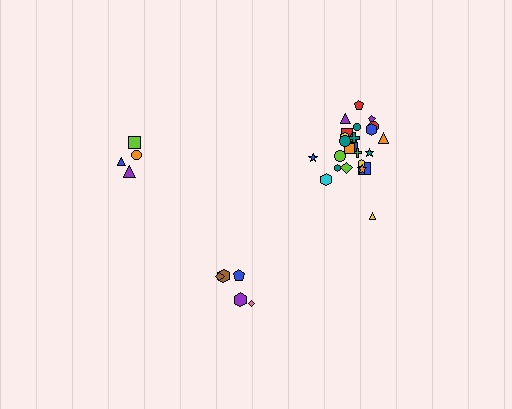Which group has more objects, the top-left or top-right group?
The top-right group.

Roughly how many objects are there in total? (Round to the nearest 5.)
Roughly 35 objects in total.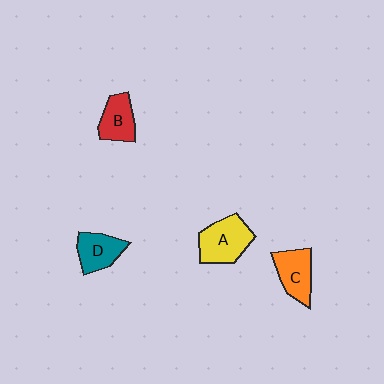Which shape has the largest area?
Shape A (yellow).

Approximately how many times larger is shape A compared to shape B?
Approximately 1.4 times.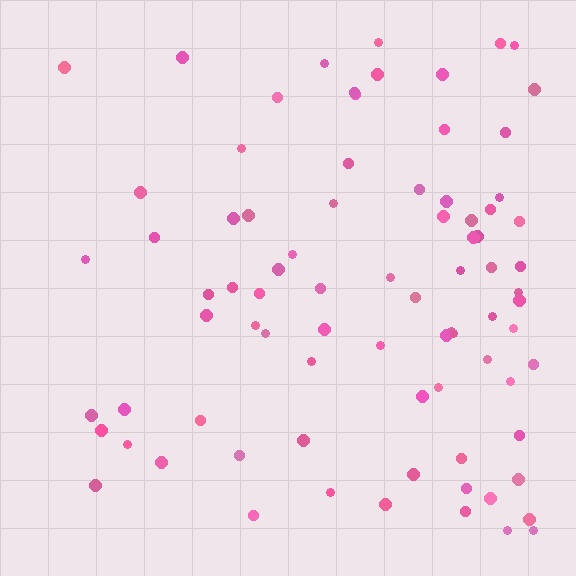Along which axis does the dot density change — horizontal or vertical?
Horizontal.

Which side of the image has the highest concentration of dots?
The right.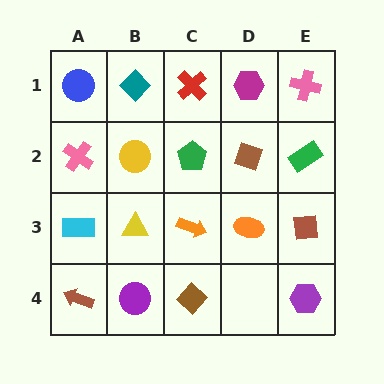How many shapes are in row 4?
4 shapes.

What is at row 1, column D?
A magenta hexagon.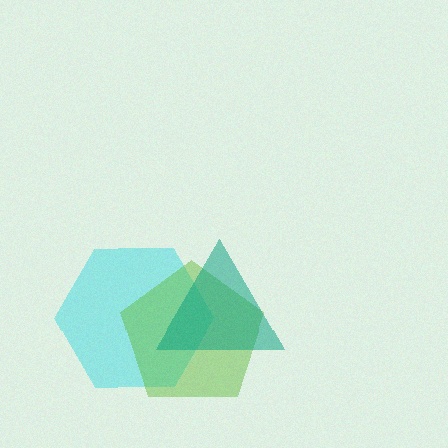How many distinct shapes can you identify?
There are 3 distinct shapes: a cyan hexagon, a lime pentagon, a teal triangle.